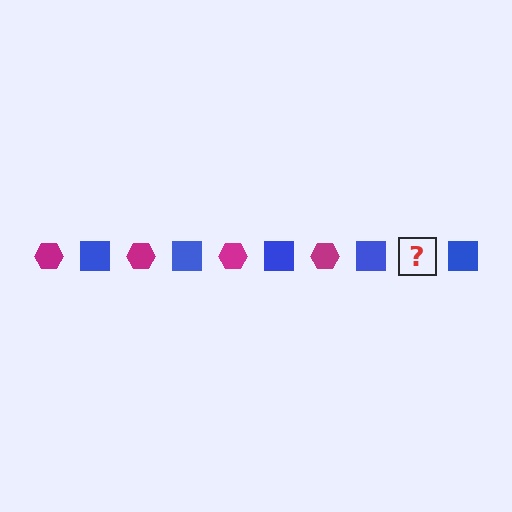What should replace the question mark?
The question mark should be replaced with a magenta hexagon.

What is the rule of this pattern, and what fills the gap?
The rule is that the pattern alternates between magenta hexagon and blue square. The gap should be filled with a magenta hexagon.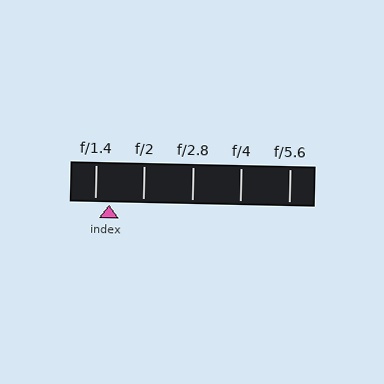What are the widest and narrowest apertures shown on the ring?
The widest aperture shown is f/1.4 and the narrowest is f/5.6.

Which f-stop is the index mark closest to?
The index mark is closest to f/1.4.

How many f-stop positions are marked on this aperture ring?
There are 5 f-stop positions marked.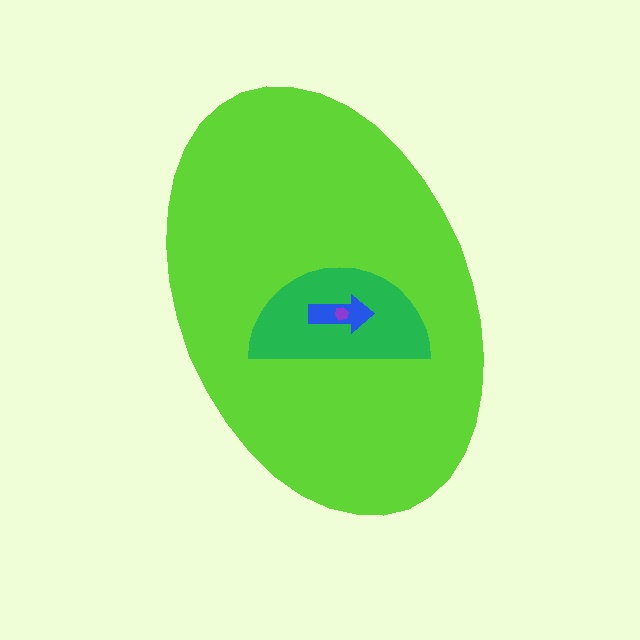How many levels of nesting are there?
4.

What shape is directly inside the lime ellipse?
The green semicircle.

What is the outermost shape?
The lime ellipse.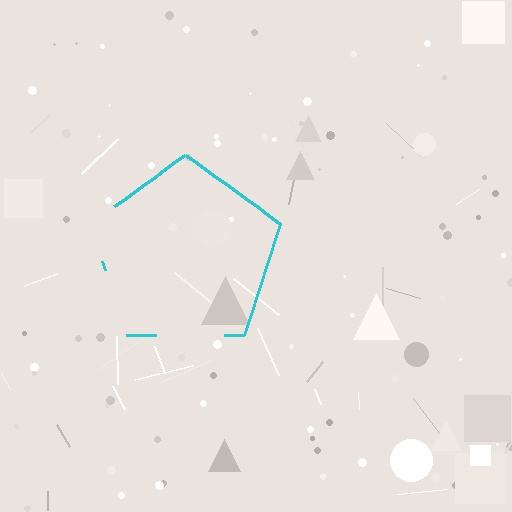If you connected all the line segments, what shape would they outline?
They would outline a pentagon.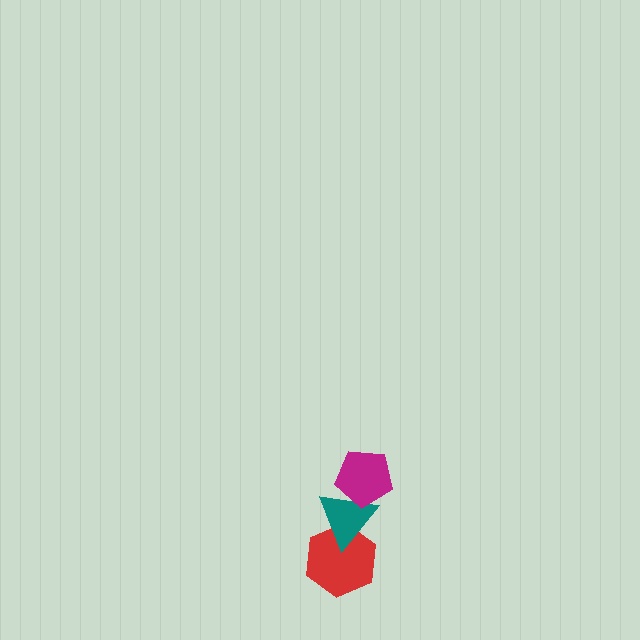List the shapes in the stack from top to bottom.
From top to bottom: the magenta pentagon, the teal triangle, the red hexagon.